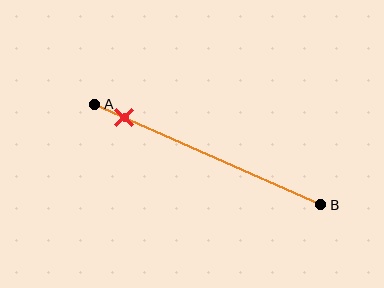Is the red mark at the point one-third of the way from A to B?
No, the mark is at about 15% from A, not at the 33% one-third point.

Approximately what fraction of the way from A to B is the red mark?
The red mark is approximately 15% of the way from A to B.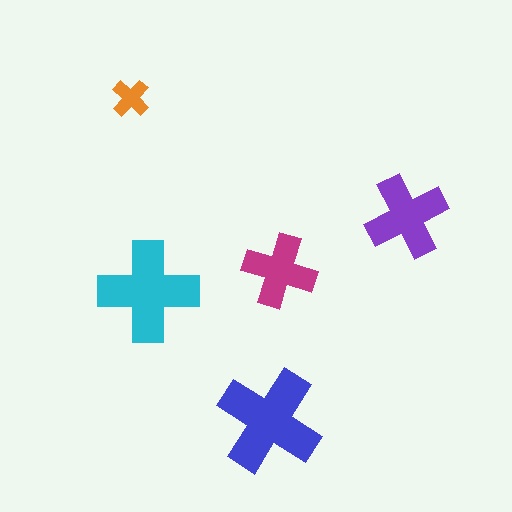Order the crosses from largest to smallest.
the blue one, the cyan one, the purple one, the magenta one, the orange one.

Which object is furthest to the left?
The orange cross is leftmost.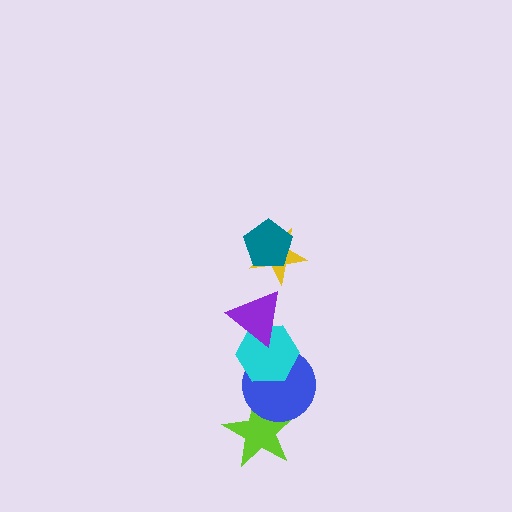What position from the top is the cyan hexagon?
The cyan hexagon is 4th from the top.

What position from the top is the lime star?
The lime star is 6th from the top.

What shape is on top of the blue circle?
The cyan hexagon is on top of the blue circle.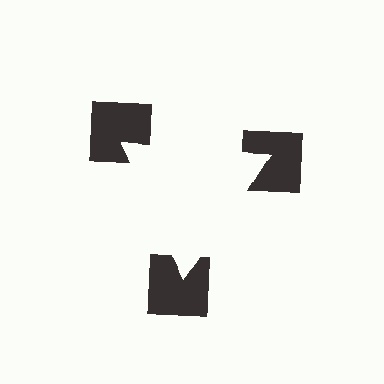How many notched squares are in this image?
There are 3 — one at each vertex of the illusory triangle.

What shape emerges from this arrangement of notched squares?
An illusory triangle — its edges are inferred from the aligned wedge cuts in the notched squares, not physically drawn.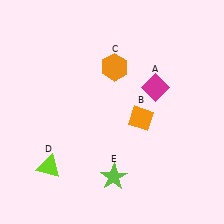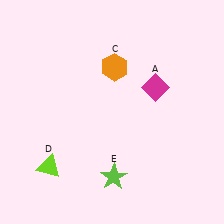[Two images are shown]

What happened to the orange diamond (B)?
The orange diamond (B) was removed in Image 2. It was in the bottom-right area of Image 1.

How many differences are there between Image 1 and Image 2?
There is 1 difference between the two images.